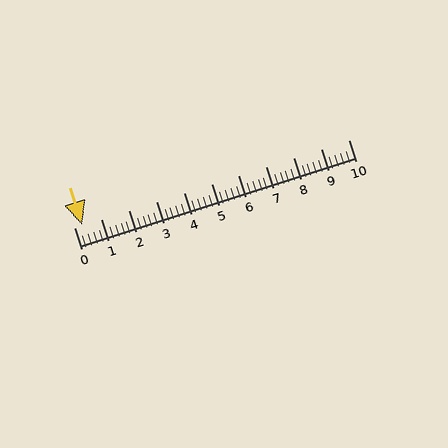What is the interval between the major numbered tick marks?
The major tick marks are spaced 1 units apart.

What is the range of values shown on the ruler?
The ruler shows values from 0 to 10.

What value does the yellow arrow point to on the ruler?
The yellow arrow points to approximately 0.3.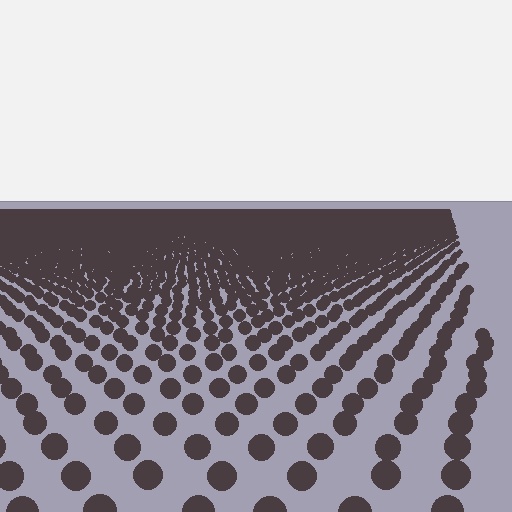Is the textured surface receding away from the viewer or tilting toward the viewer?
The surface is receding away from the viewer. Texture elements get smaller and denser toward the top.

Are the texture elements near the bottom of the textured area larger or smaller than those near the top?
Larger. Near the bottom, elements are closer to the viewer and appear at a bigger on-screen size.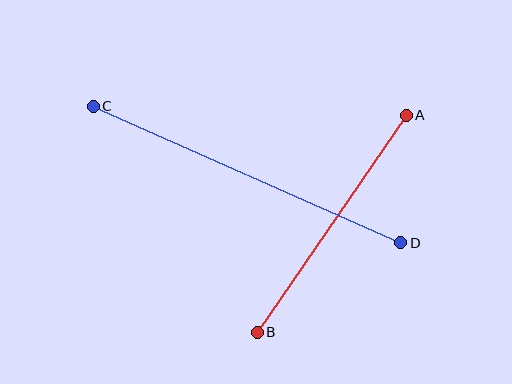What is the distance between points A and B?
The distance is approximately 263 pixels.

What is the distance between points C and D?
The distance is approximately 336 pixels.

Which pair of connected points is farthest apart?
Points C and D are farthest apart.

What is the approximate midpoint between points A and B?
The midpoint is at approximately (332, 224) pixels.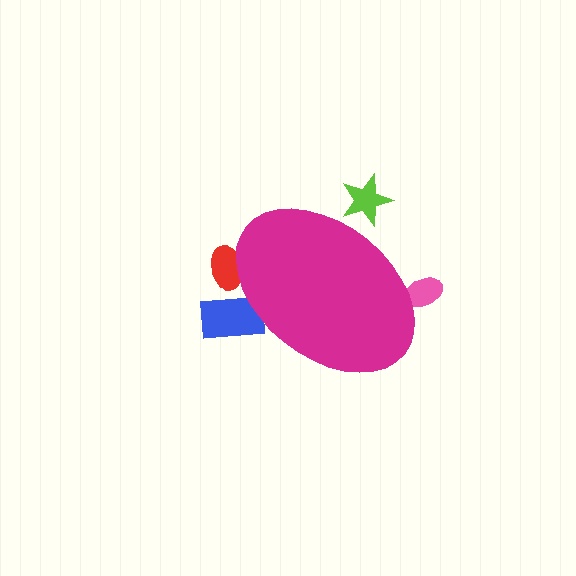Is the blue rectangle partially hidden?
Yes, the blue rectangle is partially hidden behind the magenta ellipse.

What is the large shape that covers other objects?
A magenta ellipse.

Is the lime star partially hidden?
Yes, the lime star is partially hidden behind the magenta ellipse.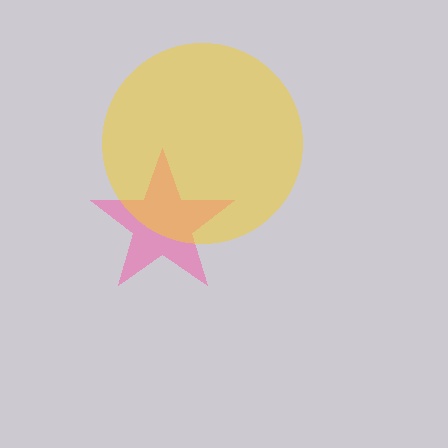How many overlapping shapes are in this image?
There are 2 overlapping shapes in the image.